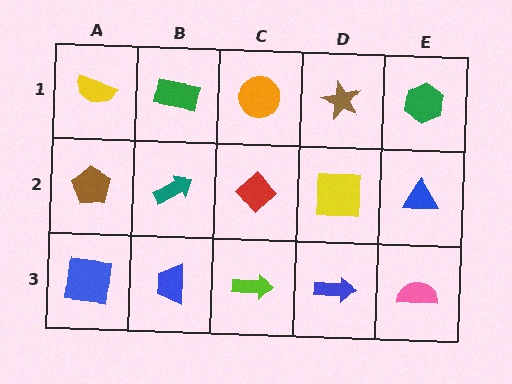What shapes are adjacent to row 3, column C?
A red diamond (row 2, column C), a blue trapezoid (row 3, column B), a blue arrow (row 3, column D).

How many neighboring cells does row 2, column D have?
4.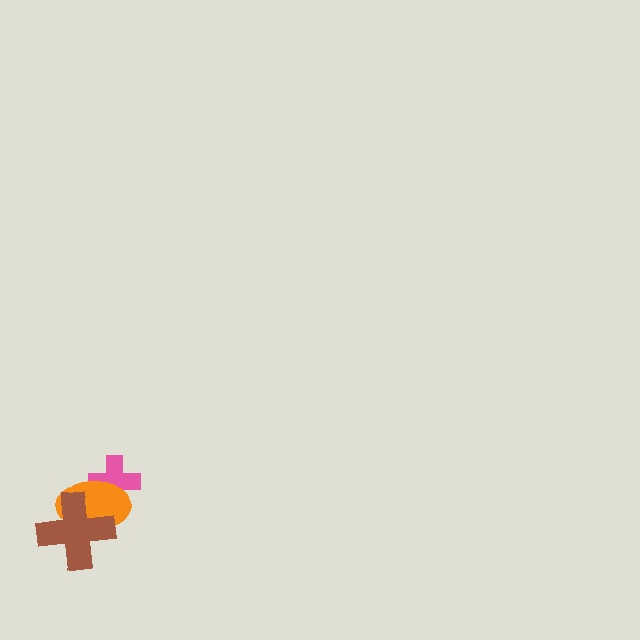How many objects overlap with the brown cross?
1 object overlaps with the brown cross.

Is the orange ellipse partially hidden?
Yes, it is partially covered by another shape.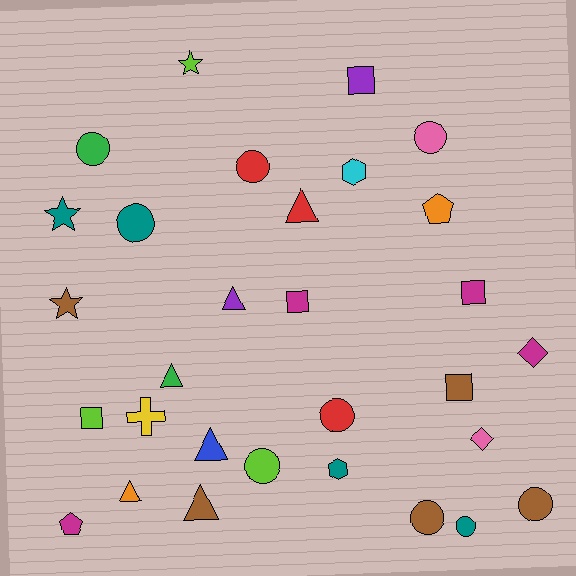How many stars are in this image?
There are 3 stars.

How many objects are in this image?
There are 30 objects.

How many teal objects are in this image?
There are 4 teal objects.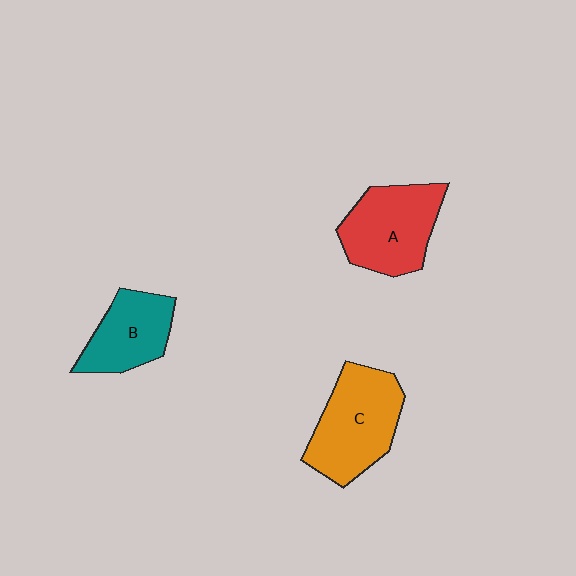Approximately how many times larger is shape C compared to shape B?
Approximately 1.4 times.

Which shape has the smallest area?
Shape B (teal).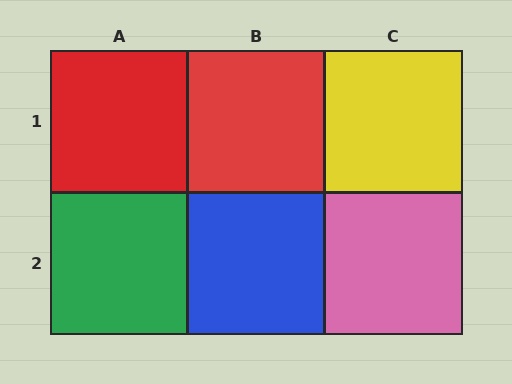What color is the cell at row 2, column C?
Pink.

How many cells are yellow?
1 cell is yellow.